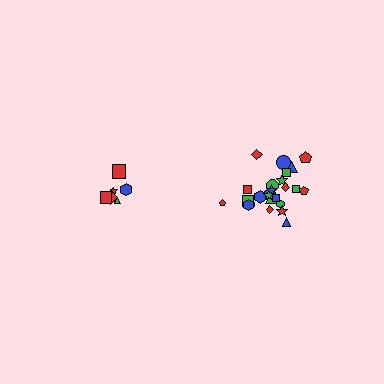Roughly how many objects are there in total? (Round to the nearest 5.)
Roughly 30 objects in total.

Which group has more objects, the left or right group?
The right group.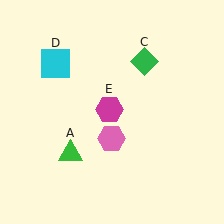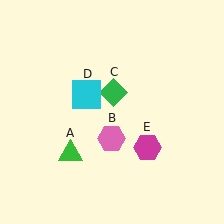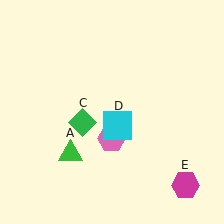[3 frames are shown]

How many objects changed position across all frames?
3 objects changed position: green diamond (object C), cyan square (object D), magenta hexagon (object E).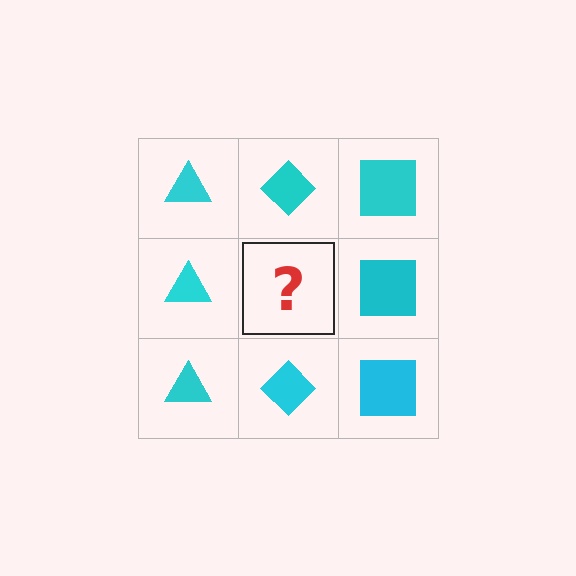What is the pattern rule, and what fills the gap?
The rule is that each column has a consistent shape. The gap should be filled with a cyan diamond.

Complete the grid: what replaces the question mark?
The question mark should be replaced with a cyan diamond.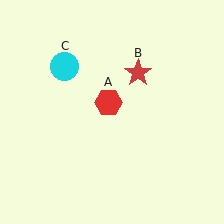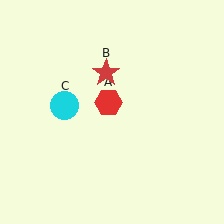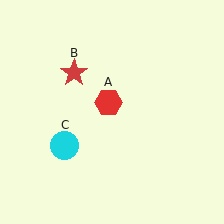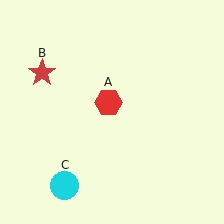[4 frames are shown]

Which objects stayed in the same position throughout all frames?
Red hexagon (object A) remained stationary.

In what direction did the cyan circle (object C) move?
The cyan circle (object C) moved down.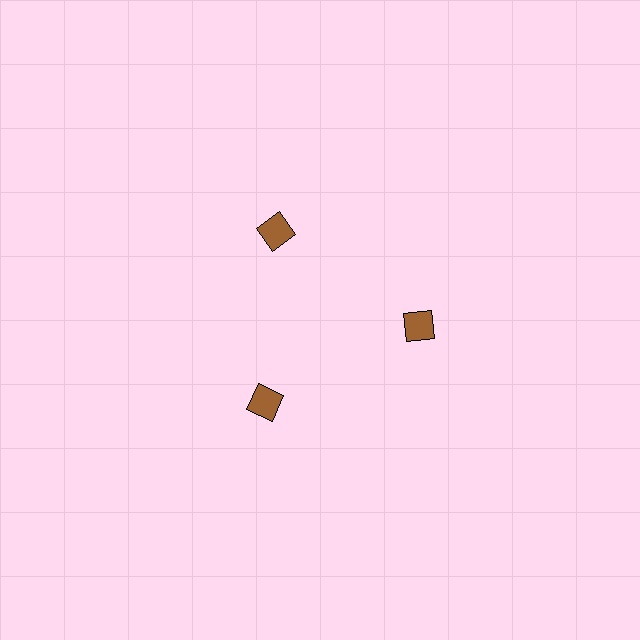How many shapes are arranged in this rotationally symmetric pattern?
There are 3 shapes, arranged in 3 groups of 1.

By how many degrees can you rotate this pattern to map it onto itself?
The pattern maps onto itself every 120 degrees of rotation.